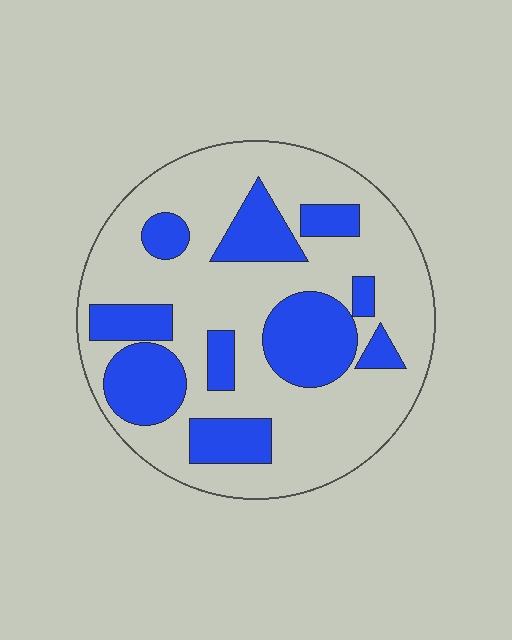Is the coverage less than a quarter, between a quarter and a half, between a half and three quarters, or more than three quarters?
Between a quarter and a half.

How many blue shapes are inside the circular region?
10.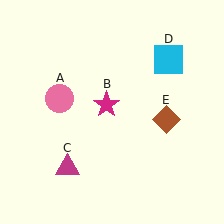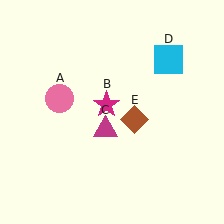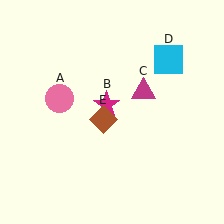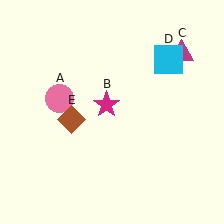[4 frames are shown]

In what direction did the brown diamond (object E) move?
The brown diamond (object E) moved left.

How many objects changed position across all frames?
2 objects changed position: magenta triangle (object C), brown diamond (object E).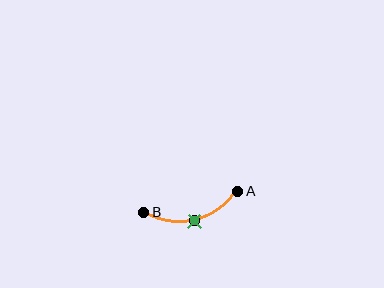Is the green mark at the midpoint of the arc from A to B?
Yes. The green mark lies on the arc at equal arc-length from both A and B — it is the arc midpoint.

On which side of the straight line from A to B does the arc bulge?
The arc bulges below the straight line connecting A and B.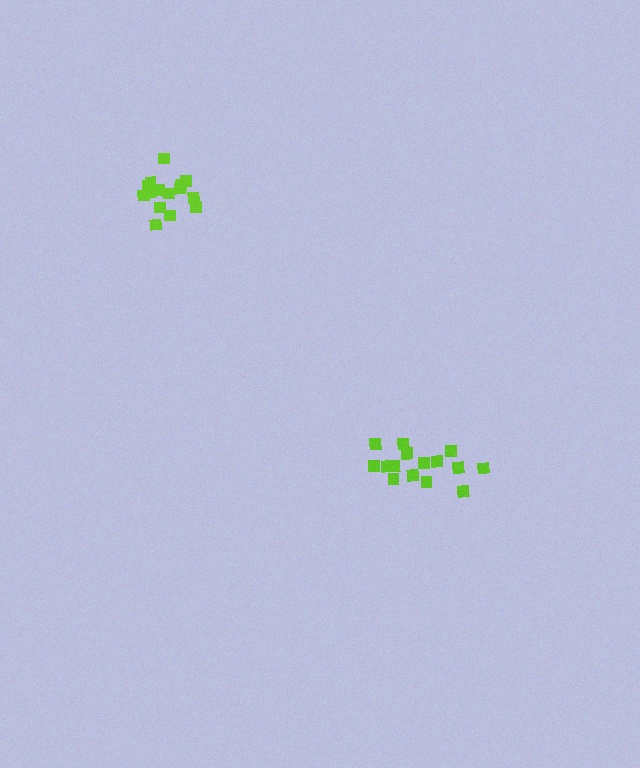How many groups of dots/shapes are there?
There are 2 groups.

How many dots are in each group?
Group 1: 15 dots, Group 2: 15 dots (30 total).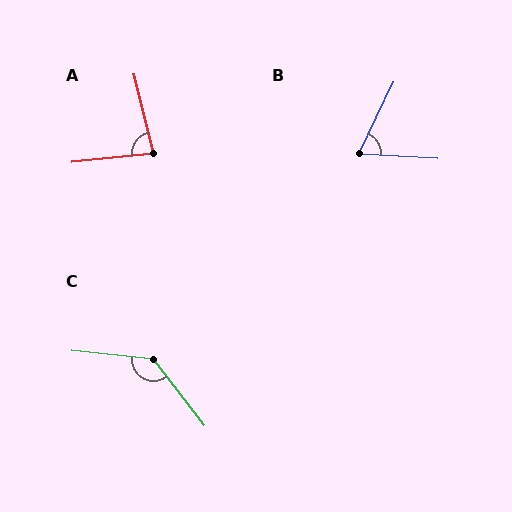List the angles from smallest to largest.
B (68°), A (82°), C (133°).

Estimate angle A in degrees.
Approximately 82 degrees.